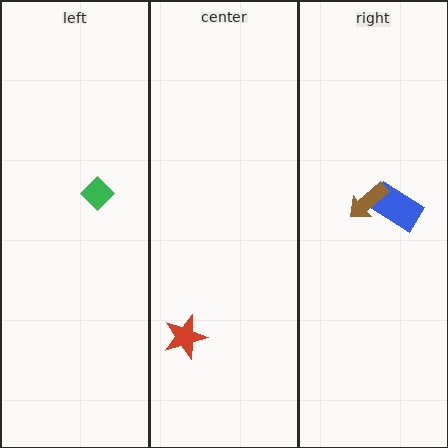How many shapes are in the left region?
1.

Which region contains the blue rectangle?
The right region.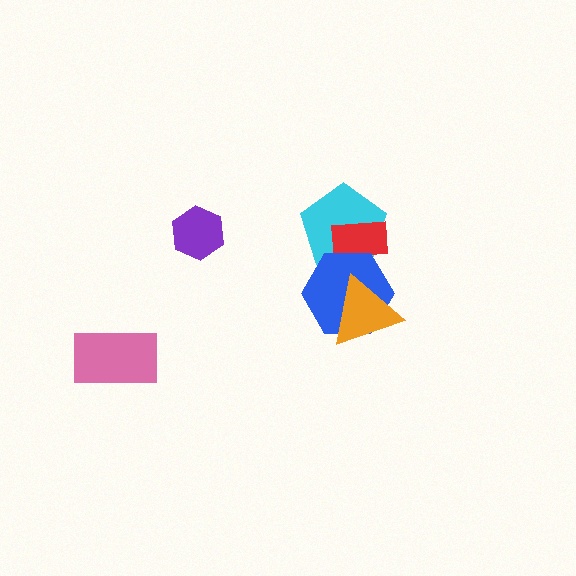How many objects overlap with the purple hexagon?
0 objects overlap with the purple hexagon.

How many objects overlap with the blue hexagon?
3 objects overlap with the blue hexagon.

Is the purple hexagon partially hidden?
No, no other shape covers it.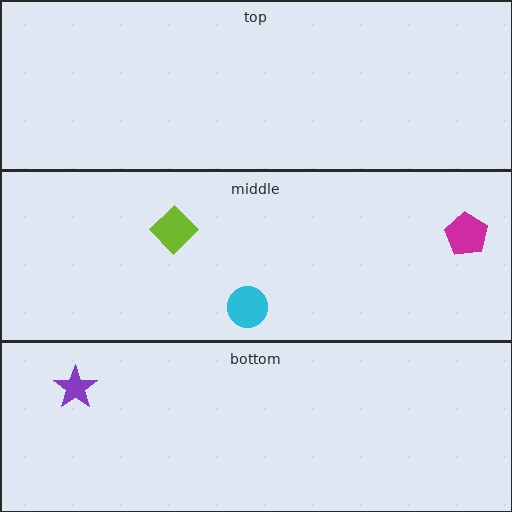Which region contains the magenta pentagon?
The middle region.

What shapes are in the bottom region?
The purple star.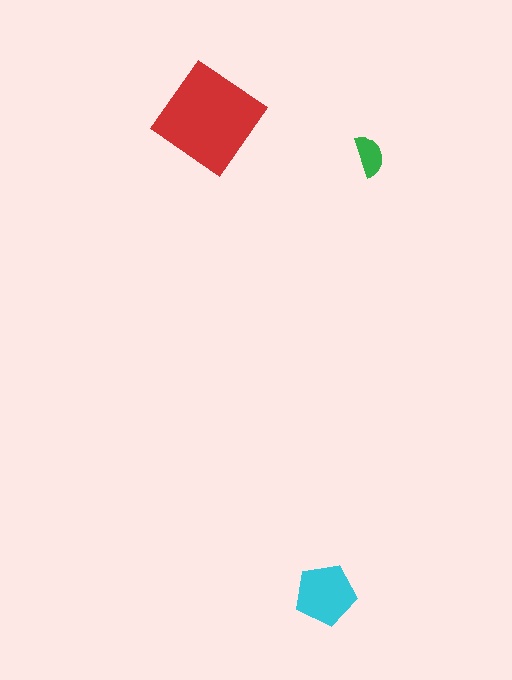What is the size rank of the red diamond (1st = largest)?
1st.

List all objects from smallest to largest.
The green semicircle, the cyan pentagon, the red diamond.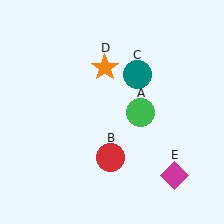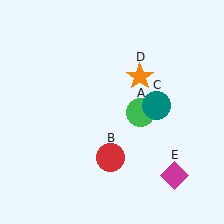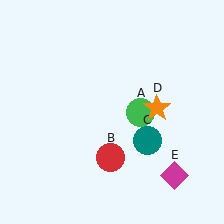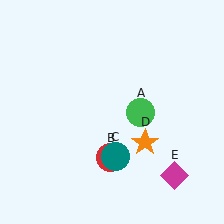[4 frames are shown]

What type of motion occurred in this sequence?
The teal circle (object C), orange star (object D) rotated clockwise around the center of the scene.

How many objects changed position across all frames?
2 objects changed position: teal circle (object C), orange star (object D).